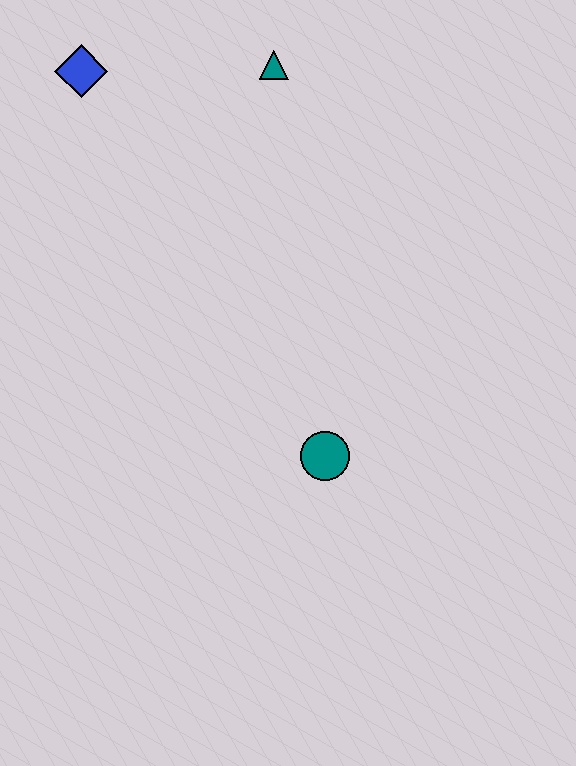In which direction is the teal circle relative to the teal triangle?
The teal circle is below the teal triangle.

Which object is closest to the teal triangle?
The blue diamond is closest to the teal triangle.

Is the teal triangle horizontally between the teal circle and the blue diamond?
Yes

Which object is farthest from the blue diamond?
The teal circle is farthest from the blue diamond.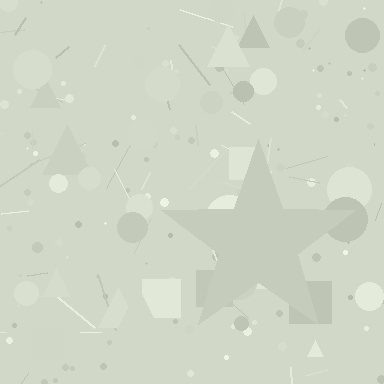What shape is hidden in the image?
A star is hidden in the image.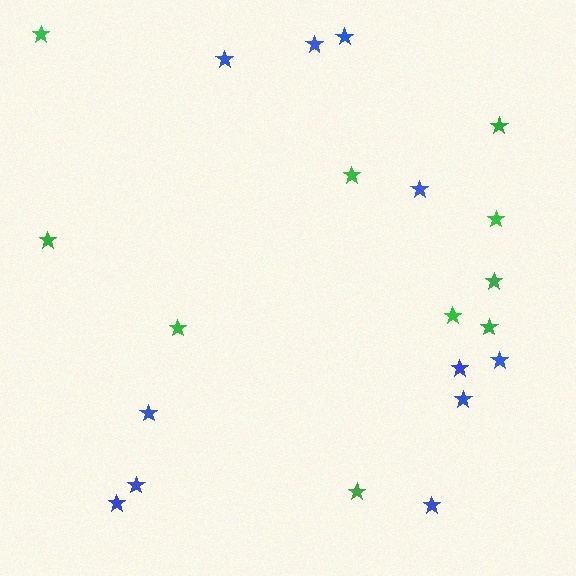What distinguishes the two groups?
There are 2 groups: one group of blue stars (11) and one group of green stars (10).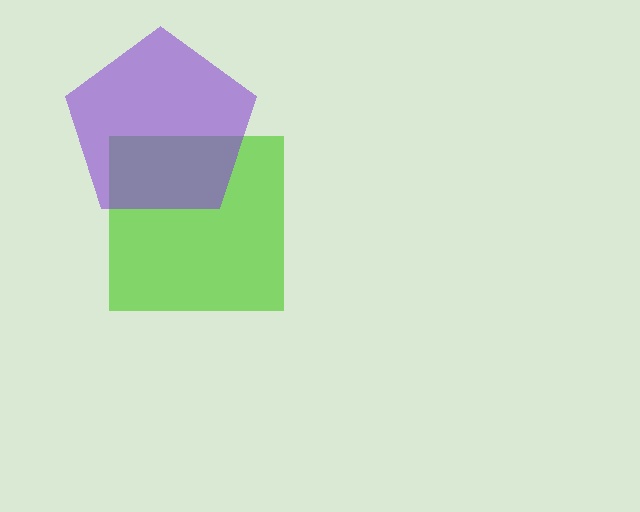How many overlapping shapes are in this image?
There are 2 overlapping shapes in the image.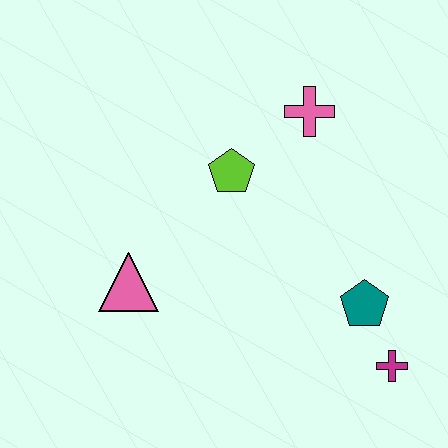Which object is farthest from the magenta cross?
The pink triangle is farthest from the magenta cross.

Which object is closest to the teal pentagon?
The magenta cross is closest to the teal pentagon.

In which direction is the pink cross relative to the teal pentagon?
The pink cross is above the teal pentagon.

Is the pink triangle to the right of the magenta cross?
No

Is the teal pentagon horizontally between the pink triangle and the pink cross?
No